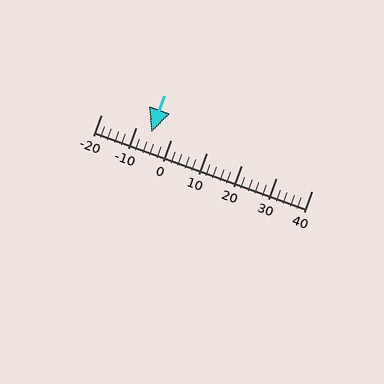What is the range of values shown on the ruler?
The ruler shows values from -20 to 40.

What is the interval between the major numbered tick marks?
The major tick marks are spaced 10 units apart.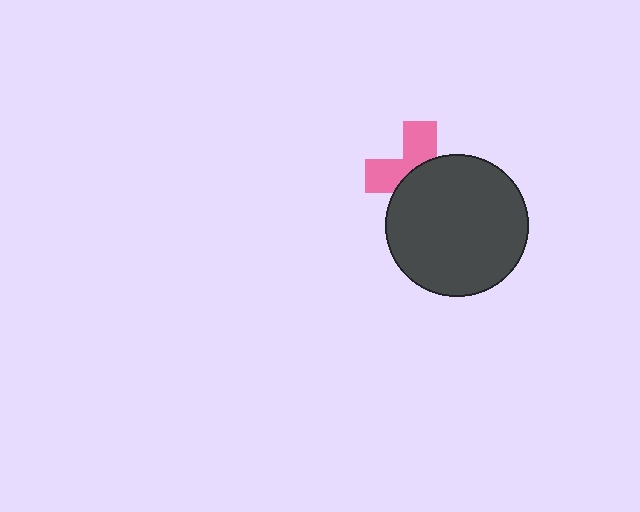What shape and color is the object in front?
The object in front is a dark gray circle.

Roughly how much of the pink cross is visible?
A small part of it is visible (roughly 42%).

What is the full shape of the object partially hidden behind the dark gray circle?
The partially hidden object is a pink cross.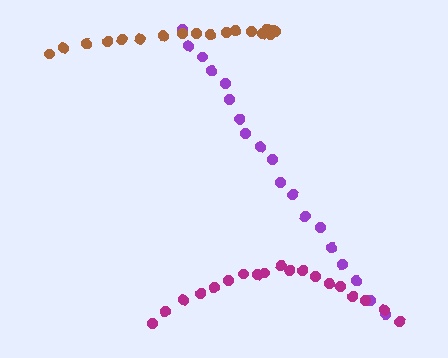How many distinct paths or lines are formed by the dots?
There are 3 distinct paths.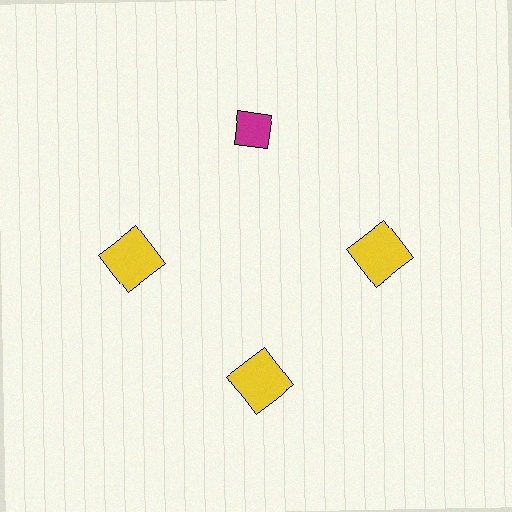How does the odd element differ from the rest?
It differs in both color (magenta instead of yellow) and shape (diamond instead of square).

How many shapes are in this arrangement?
There are 4 shapes arranged in a ring pattern.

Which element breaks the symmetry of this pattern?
The magenta diamond at roughly the 12 o'clock position breaks the symmetry. All other shapes are yellow squares.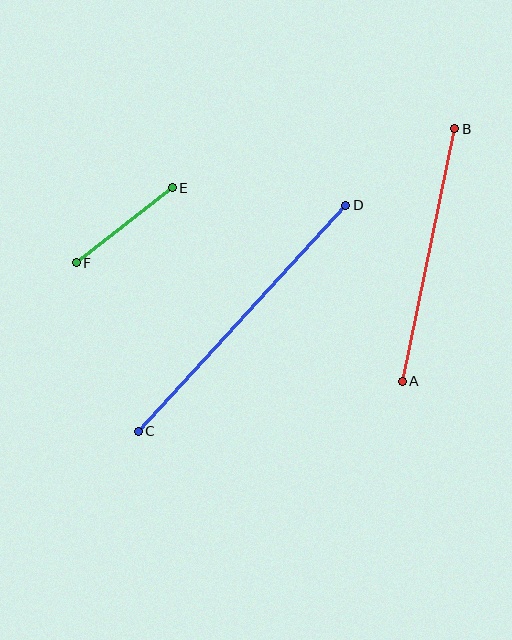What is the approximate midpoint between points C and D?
The midpoint is at approximately (242, 318) pixels.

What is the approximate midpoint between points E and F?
The midpoint is at approximately (124, 225) pixels.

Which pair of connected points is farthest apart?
Points C and D are farthest apart.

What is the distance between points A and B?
The distance is approximately 258 pixels.